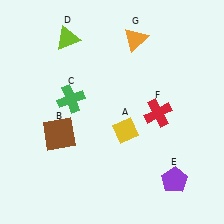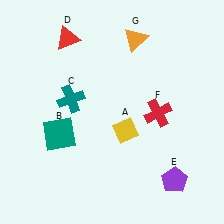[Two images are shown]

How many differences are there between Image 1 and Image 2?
There are 3 differences between the two images.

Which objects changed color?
B changed from brown to teal. C changed from green to teal. D changed from lime to red.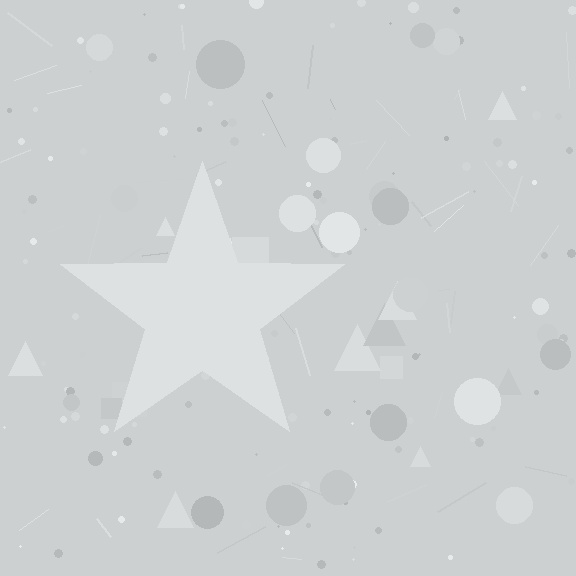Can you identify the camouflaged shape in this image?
The camouflaged shape is a star.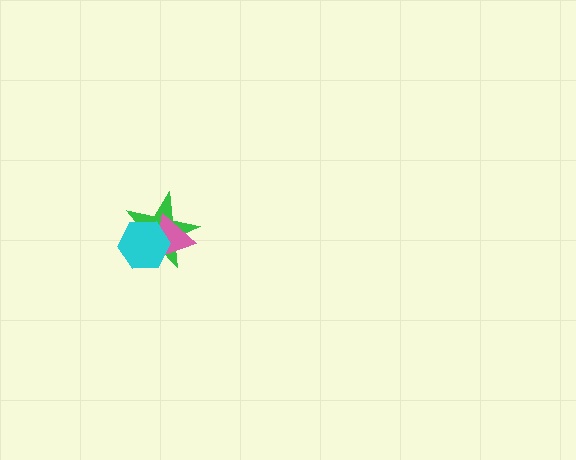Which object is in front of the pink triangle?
The cyan hexagon is in front of the pink triangle.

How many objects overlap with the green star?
2 objects overlap with the green star.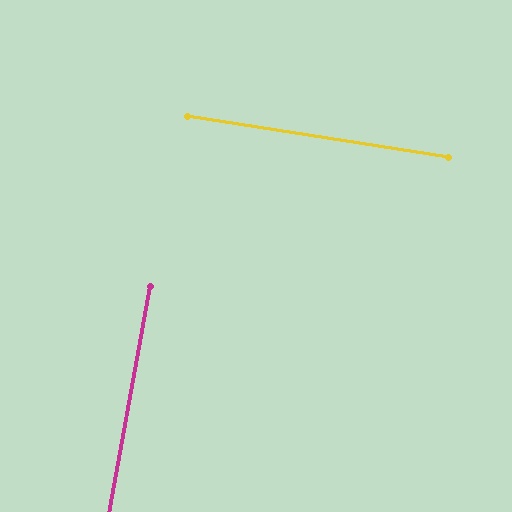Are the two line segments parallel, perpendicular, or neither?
Perpendicular — they meet at approximately 89°.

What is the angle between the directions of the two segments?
Approximately 89 degrees.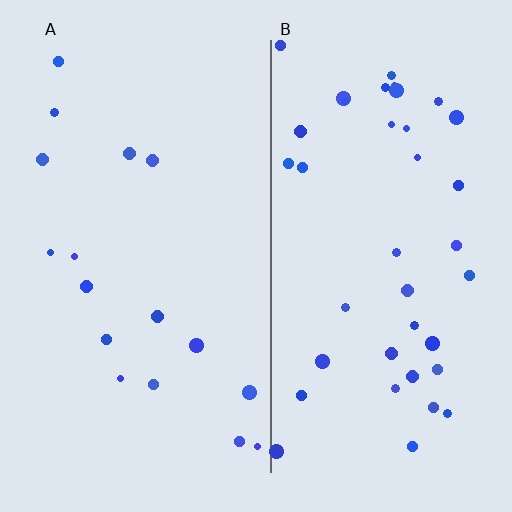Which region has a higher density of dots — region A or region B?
B (the right).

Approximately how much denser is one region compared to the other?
Approximately 2.4× — region B over region A.